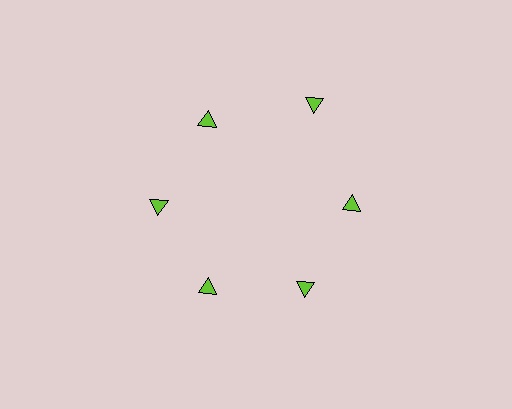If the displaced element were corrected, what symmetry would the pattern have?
It would have 6-fold rotational symmetry — the pattern would map onto itself every 60 degrees.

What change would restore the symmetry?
The symmetry would be restored by moving it inward, back onto the ring so that all 6 triangles sit at equal angles and equal distance from the center.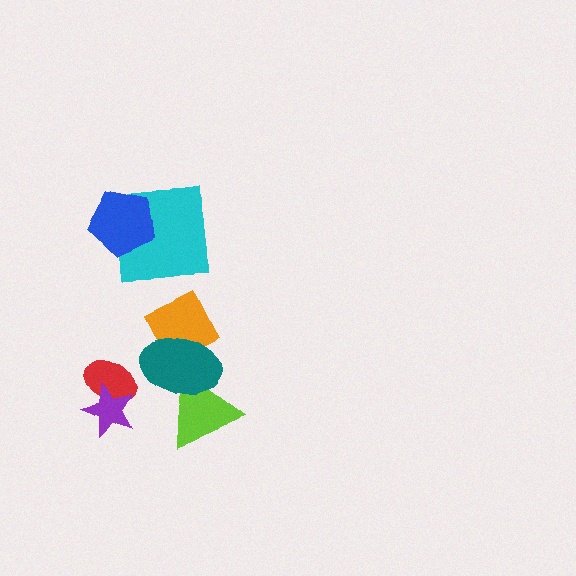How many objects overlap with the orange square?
1 object overlaps with the orange square.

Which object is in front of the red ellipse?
The purple star is in front of the red ellipse.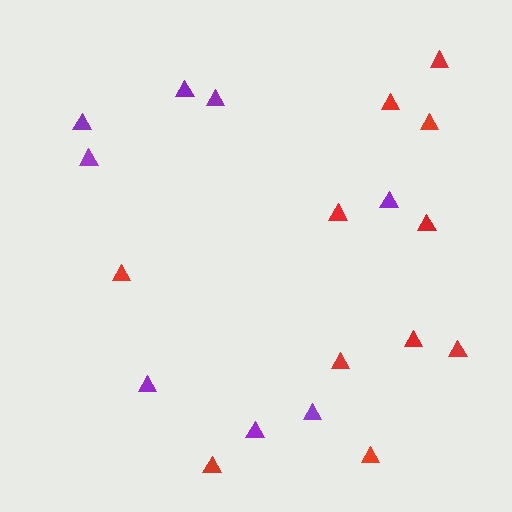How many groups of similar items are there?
There are 2 groups: one group of red triangles (11) and one group of purple triangles (8).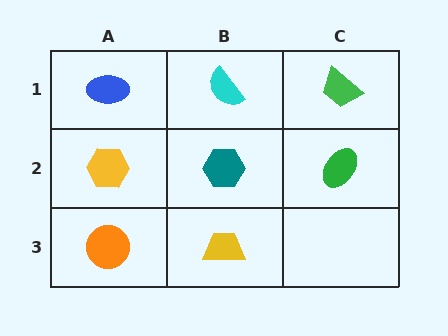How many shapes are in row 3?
2 shapes.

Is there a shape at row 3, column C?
No, that cell is empty.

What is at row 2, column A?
A yellow hexagon.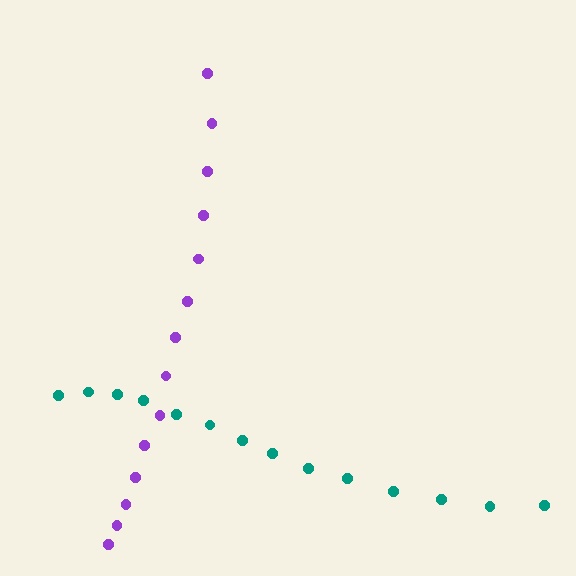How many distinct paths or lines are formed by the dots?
There are 2 distinct paths.